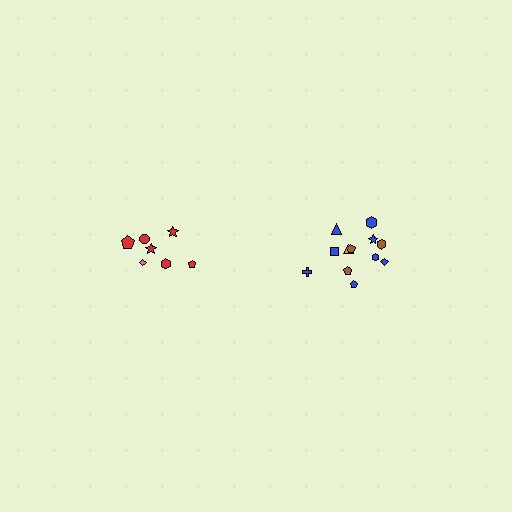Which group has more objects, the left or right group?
The right group.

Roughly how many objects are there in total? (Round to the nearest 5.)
Roughly 20 objects in total.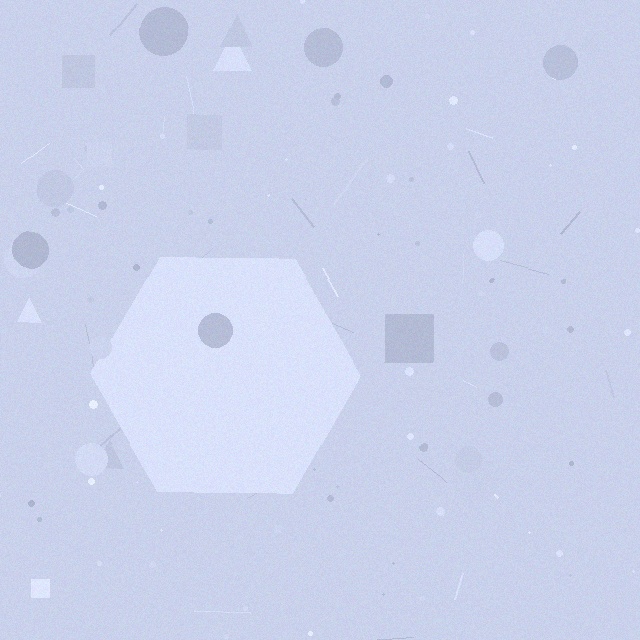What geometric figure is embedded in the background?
A hexagon is embedded in the background.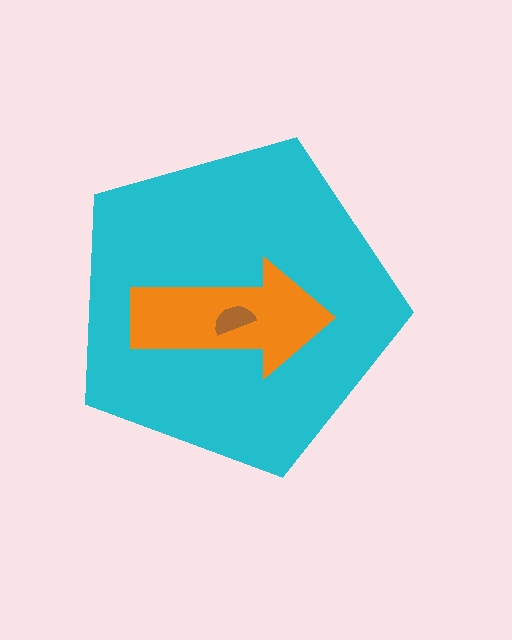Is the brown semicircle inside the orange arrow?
Yes.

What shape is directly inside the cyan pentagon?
The orange arrow.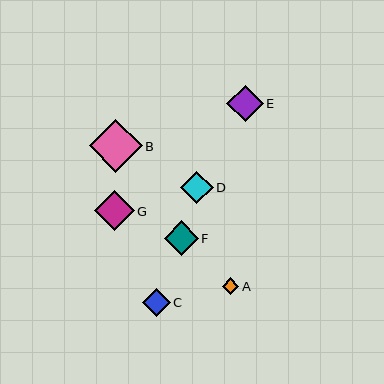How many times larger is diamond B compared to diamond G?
Diamond B is approximately 1.3 times the size of diamond G.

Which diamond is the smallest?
Diamond A is the smallest with a size of approximately 16 pixels.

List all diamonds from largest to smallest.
From largest to smallest: B, G, E, F, D, C, A.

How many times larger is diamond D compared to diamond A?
Diamond D is approximately 2.0 times the size of diamond A.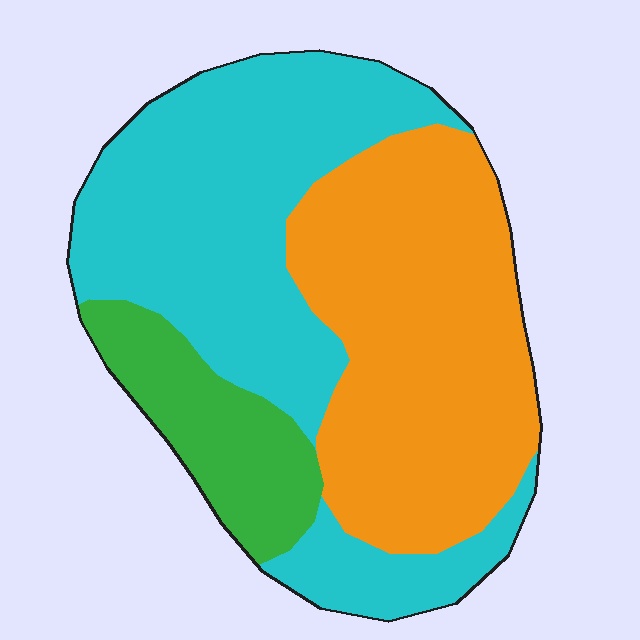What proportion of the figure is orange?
Orange takes up between a quarter and a half of the figure.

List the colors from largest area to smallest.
From largest to smallest: cyan, orange, green.